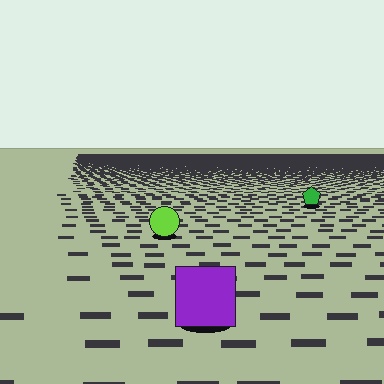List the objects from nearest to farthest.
From nearest to farthest: the purple square, the lime circle, the green pentagon.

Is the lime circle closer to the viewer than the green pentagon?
Yes. The lime circle is closer — you can tell from the texture gradient: the ground texture is coarser near it.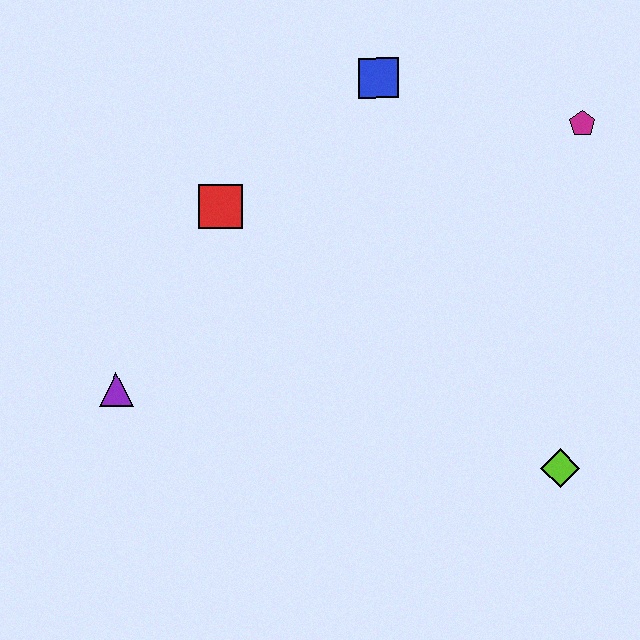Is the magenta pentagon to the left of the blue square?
No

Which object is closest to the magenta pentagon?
The blue square is closest to the magenta pentagon.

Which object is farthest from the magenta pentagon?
The purple triangle is farthest from the magenta pentagon.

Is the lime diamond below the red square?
Yes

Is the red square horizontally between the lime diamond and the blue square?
No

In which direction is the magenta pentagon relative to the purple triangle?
The magenta pentagon is to the right of the purple triangle.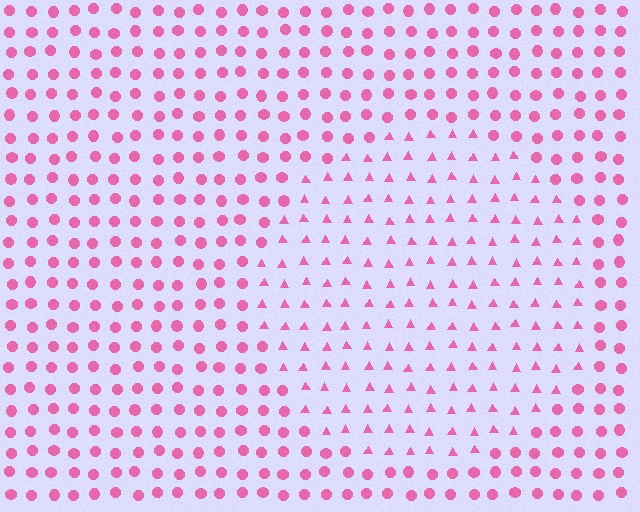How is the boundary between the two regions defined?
The boundary is defined by a change in element shape: triangles inside vs. circles outside. All elements share the same color and spacing.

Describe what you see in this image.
The image is filled with small pink elements arranged in a uniform grid. A circle-shaped region contains triangles, while the surrounding area contains circles. The boundary is defined purely by the change in element shape.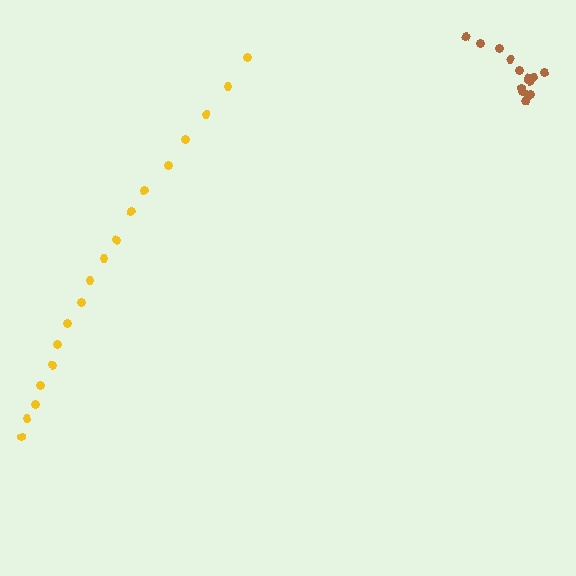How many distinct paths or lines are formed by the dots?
There are 2 distinct paths.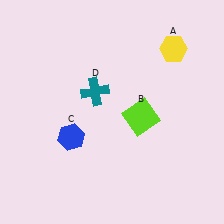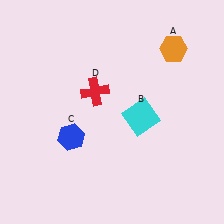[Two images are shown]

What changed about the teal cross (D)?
In Image 1, D is teal. In Image 2, it changed to red.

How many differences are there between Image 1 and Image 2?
There are 3 differences between the two images.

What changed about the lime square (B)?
In Image 1, B is lime. In Image 2, it changed to cyan.